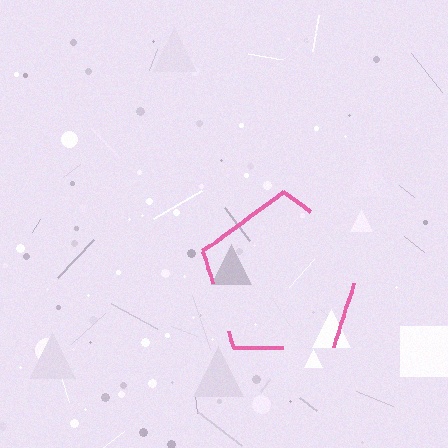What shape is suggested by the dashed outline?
The dashed outline suggests a pentagon.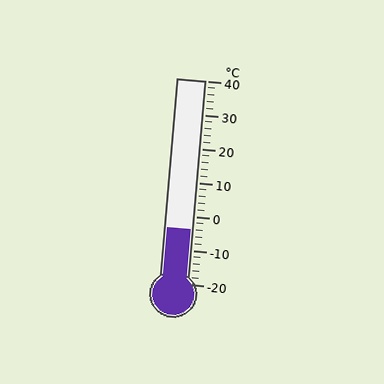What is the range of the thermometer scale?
The thermometer scale ranges from -20°C to 40°C.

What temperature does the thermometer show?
The thermometer shows approximately -4°C.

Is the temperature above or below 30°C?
The temperature is below 30°C.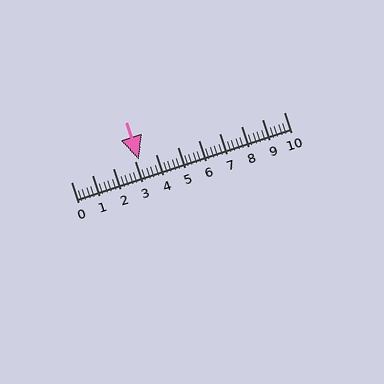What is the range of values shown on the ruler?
The ruler shows values from 0 to 10.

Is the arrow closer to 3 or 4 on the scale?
The arrow is closer to 3.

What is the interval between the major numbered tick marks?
The major tick marks are spaced 1 units apart.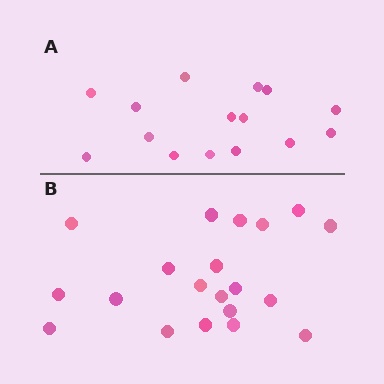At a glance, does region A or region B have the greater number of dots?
Region B (the bottom region) has more dots.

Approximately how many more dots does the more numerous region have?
Region B has about 5 more dots than region A.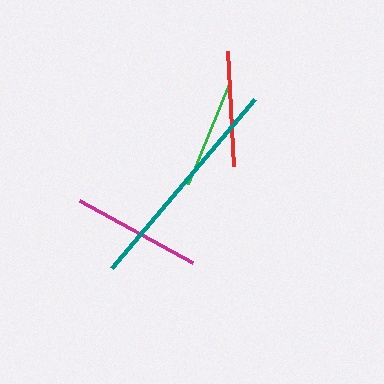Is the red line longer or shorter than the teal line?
The teal line is longer than the red line.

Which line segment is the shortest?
The green line is the shortest at approximately 111 pixels.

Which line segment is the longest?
The teal line is the longest at approximately 221 pixels.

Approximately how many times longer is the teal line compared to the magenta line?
The teal line is approximately 1.7 times the length of the magenta line.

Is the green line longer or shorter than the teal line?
The teal line is longer than the green line.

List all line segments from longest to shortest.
From longest to shortest: teal, magenta, red, green.